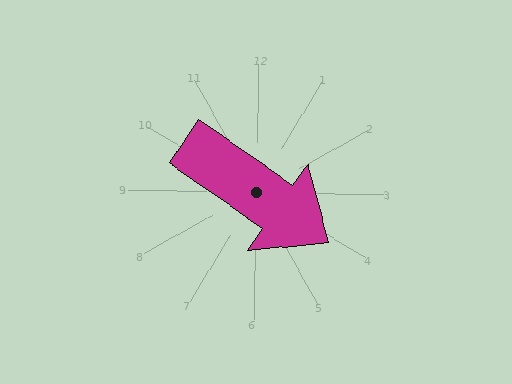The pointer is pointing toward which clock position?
Roughly 4 o'clock.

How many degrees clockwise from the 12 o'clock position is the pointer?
Approximately 124 degrees.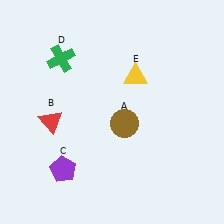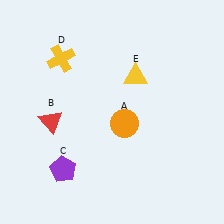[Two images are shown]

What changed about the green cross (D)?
In Image 1, D is green. In Image 2, it changed to yellow.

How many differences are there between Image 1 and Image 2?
There are 2 differences between the two images.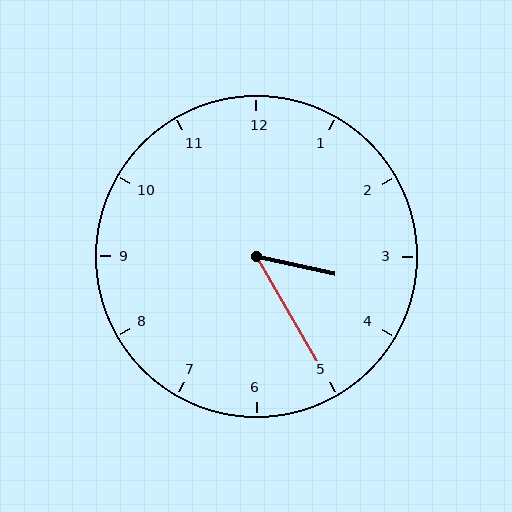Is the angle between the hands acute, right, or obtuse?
It is acute.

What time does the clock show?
3:25.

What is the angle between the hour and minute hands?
Approximately 48 degrees.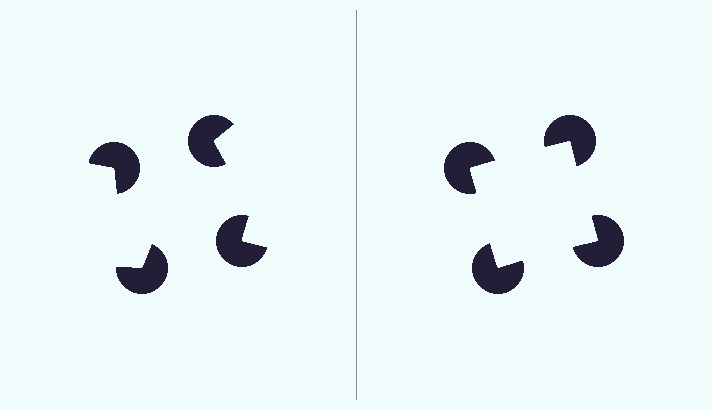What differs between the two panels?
The pac-man discs are positioned identically on both sides; only the wedge orientations differ. On the right they align to a square; on the left they are misaligned.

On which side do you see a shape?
An illusory square appears on the right side. On the left side the wedge cuts are rotated, so no coherent shape forms.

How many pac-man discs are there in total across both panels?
8 — 4 on each side.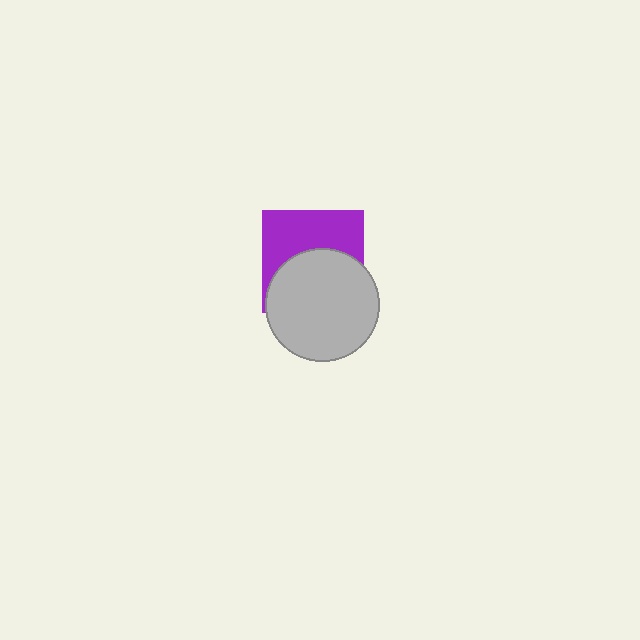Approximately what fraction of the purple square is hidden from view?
Roughly 52% of the purple square is hidden behind the light gray circle.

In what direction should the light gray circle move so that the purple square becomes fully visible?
The light gray circle should move down. That is the shortest direction to clear the overlap and leave the purple square fully visible.